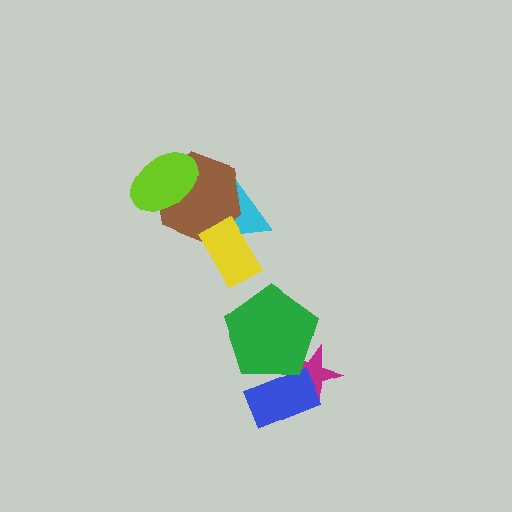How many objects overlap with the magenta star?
2 objects overlap with the magenta star.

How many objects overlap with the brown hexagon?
3 objects overlap with the brown hexagon.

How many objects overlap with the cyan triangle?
2 objects overlap with the cyan triangle.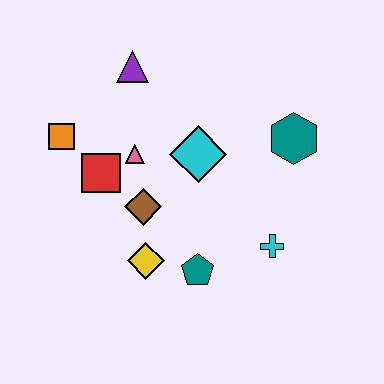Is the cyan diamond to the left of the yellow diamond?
No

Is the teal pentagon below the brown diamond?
Yes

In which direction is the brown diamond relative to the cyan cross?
The brown diamond is to the left of the cyan cross.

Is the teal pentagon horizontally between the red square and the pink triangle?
No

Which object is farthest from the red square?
The teal hexagon is farthest from the red square.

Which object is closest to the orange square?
The red square is closest to the orange square.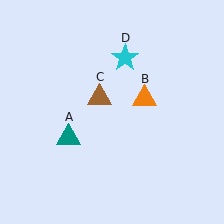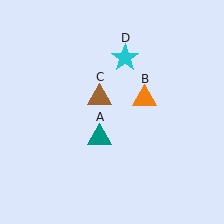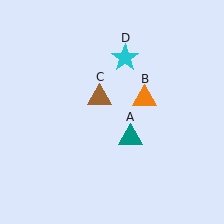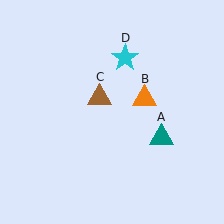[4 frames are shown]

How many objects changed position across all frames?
1 object changed position: teal triangle (object A).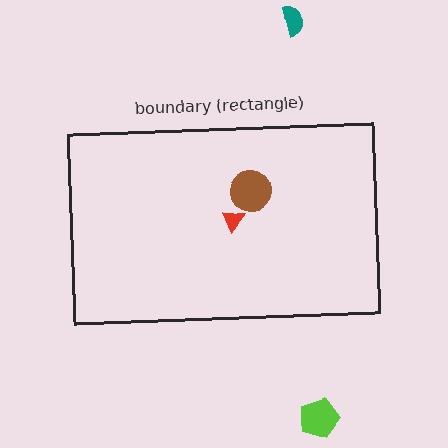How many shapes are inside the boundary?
2 inside, 2 outside.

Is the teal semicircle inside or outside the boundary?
Outside.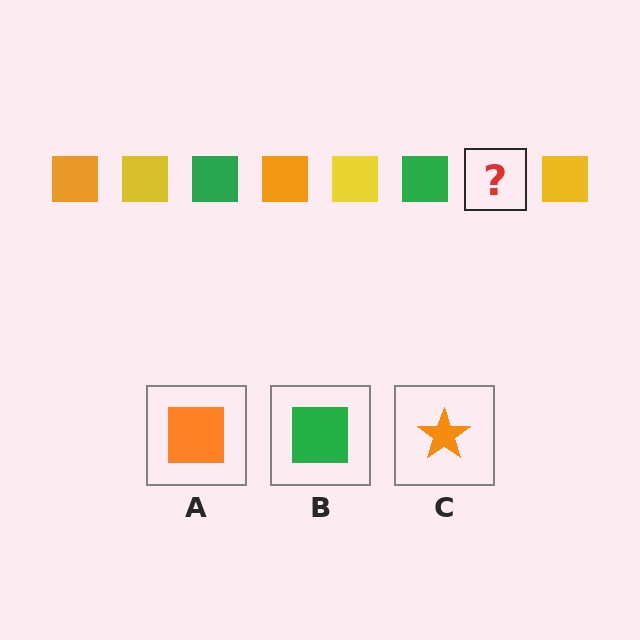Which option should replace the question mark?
Option A.